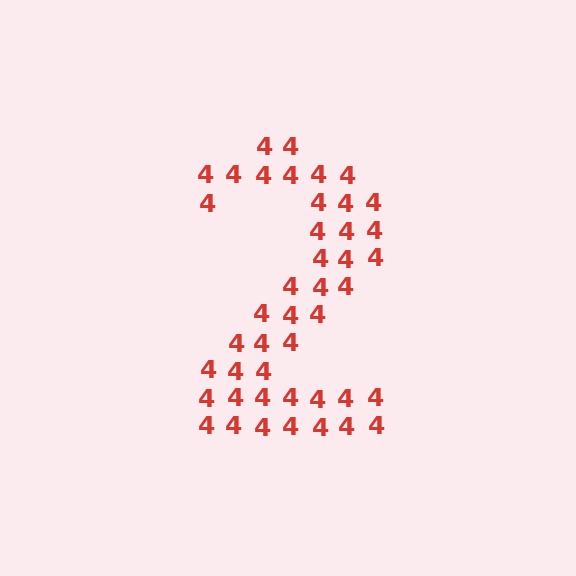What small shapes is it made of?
It is made of small digit 4's.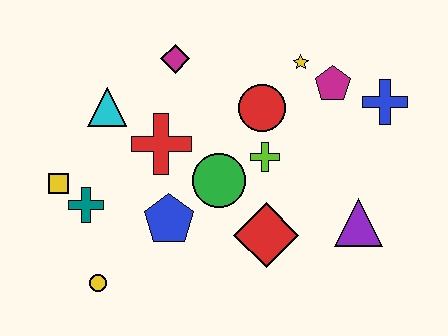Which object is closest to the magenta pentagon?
The yellow star is closest to the magenta pentagon.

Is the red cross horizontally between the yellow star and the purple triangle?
No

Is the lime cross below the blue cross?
Yes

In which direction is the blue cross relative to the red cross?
The blue cross is to the right of the red cross.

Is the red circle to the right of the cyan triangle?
Yes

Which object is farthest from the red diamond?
The yellow square is farthest from the red diamond.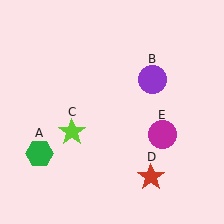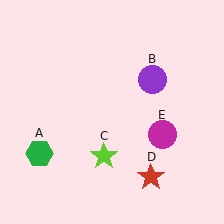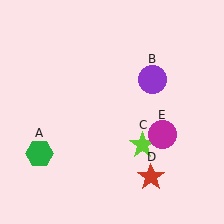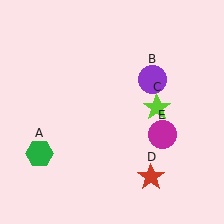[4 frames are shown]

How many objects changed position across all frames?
1 object changed position: lime star (object C).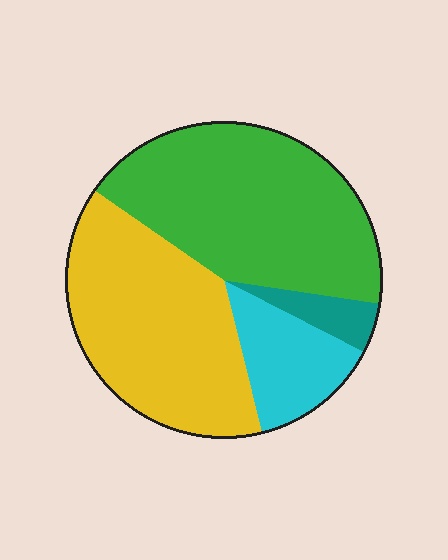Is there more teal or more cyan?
Cyan.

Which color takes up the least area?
Teal, at roughly 5%.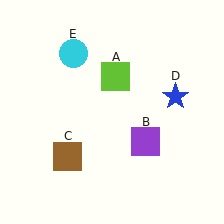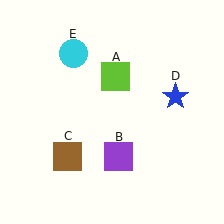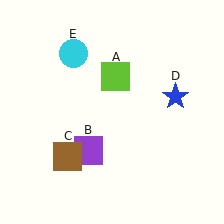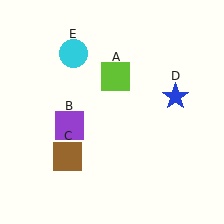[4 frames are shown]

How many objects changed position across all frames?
1 object changed position: purple square (object B).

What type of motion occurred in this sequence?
The purple square (object B) rotated clockwise around the center of the scene.